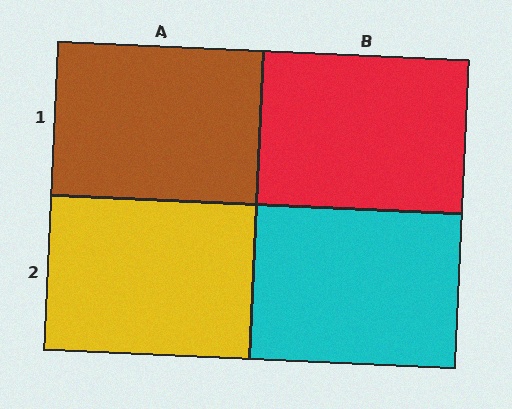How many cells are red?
1 cell is red.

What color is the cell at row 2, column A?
Yellow.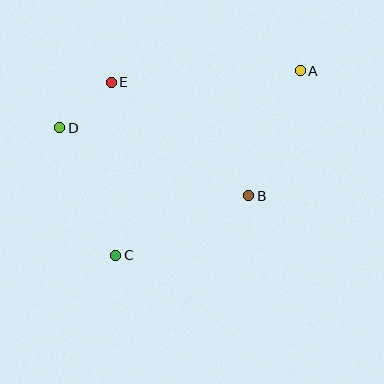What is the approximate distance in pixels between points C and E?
The distance between C and E is approximately 173 pixels.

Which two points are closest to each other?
Points D and E are closest to each other.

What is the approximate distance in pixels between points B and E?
The distance between B and E is approximately 178 pixels.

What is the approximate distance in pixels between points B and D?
The distance between B and D is approximately 201 pixels.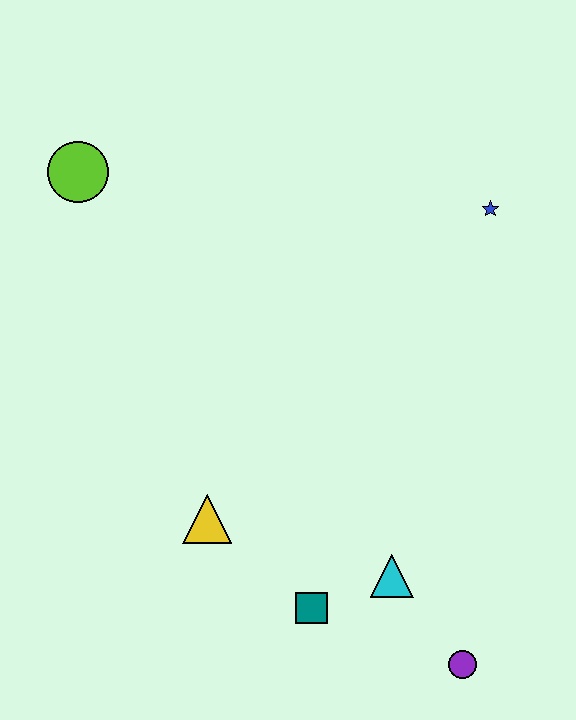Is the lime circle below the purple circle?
No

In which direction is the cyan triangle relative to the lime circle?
The cyan triangle is below the lime circle.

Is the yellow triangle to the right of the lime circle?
Yes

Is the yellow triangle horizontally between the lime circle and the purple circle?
Yes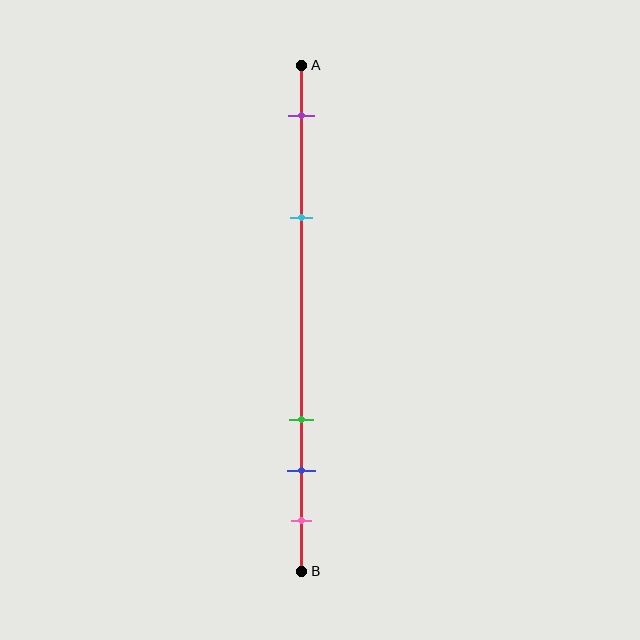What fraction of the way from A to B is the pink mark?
The pink mark is approximately 90% (0.9) of the way from A to B.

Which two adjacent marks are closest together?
The blue and pink marks are the closest adjacent pair.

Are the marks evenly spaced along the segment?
No, the marks are not evenly spaced.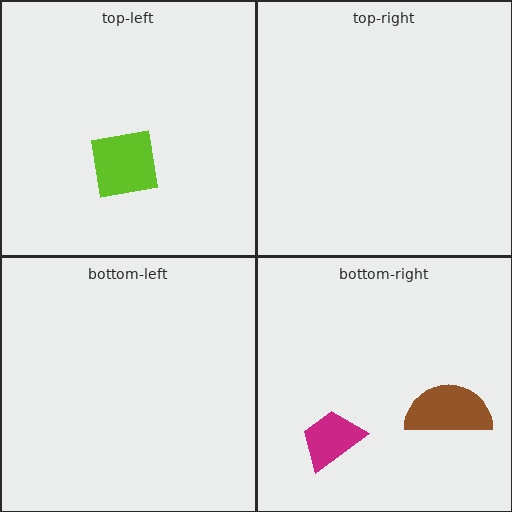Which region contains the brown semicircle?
The bottom-right region.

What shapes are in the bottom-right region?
The magenta trapezoid, the brown semicircle.